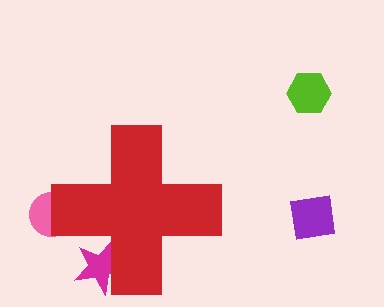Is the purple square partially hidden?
No, the purple square is fully visible.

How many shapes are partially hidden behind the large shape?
2 shapes are partially hidden.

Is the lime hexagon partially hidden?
No, the lime hexagon is fully visible.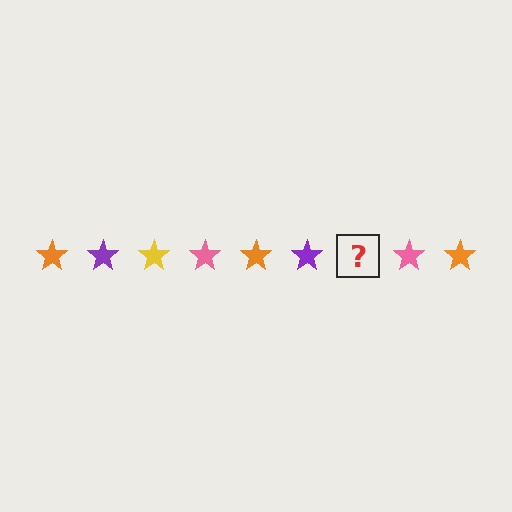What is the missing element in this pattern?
The missing element is a yellow star.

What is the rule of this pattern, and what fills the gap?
The rule is that the pattern cycles through orange, purple, yellow, pink stars. The gap should be filled with a yellow star.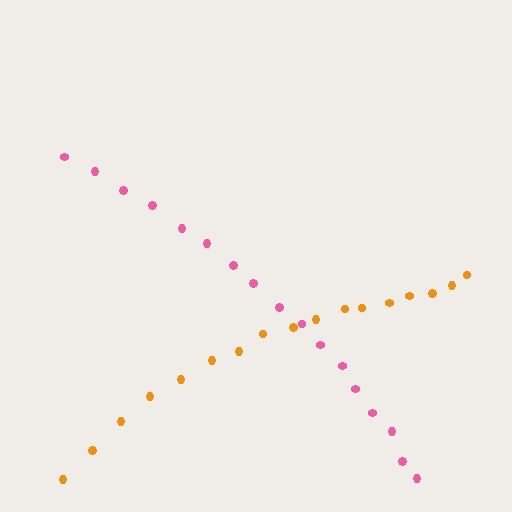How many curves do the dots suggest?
There are 2 distinct paths.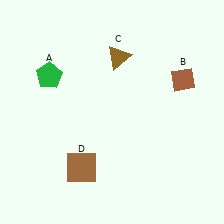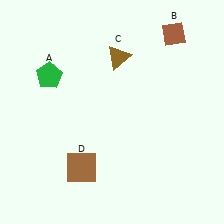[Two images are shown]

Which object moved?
The brown diamond (B) moved up.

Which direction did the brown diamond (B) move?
The brown diamond (B) moved up.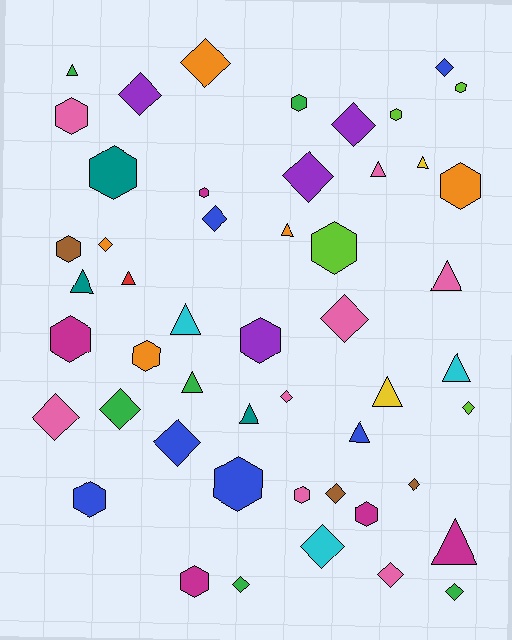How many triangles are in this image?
There are 14 triangles.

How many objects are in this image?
There are 50 objects.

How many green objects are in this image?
There are 6 green objects.